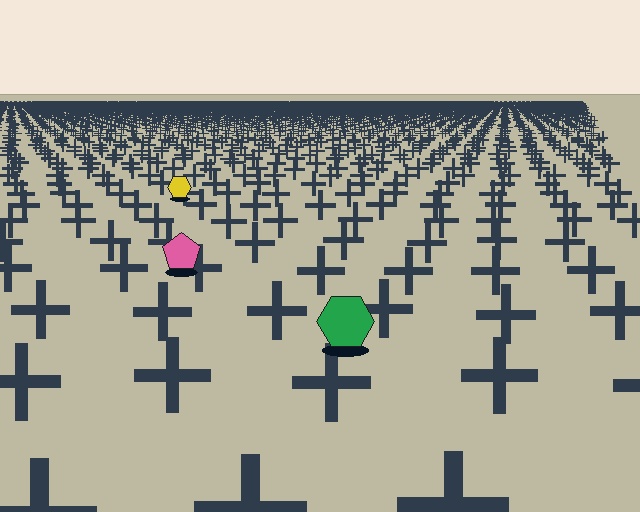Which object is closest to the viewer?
The green hexagon is closest. The texture marks near it are larger and more spread out.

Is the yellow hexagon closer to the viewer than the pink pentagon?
No. The pink pentagon is closer — you can tell from the texture gradient: the ground texture is coarser near it.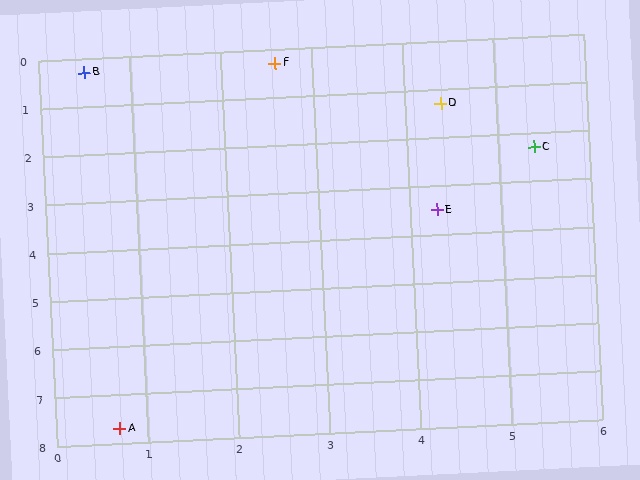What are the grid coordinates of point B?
Point B is at approximately (0.5, 0.3).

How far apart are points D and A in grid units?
Points D and A are about 7.4 grid units apart.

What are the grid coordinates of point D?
Point D is at approximately (4.4, 1.3).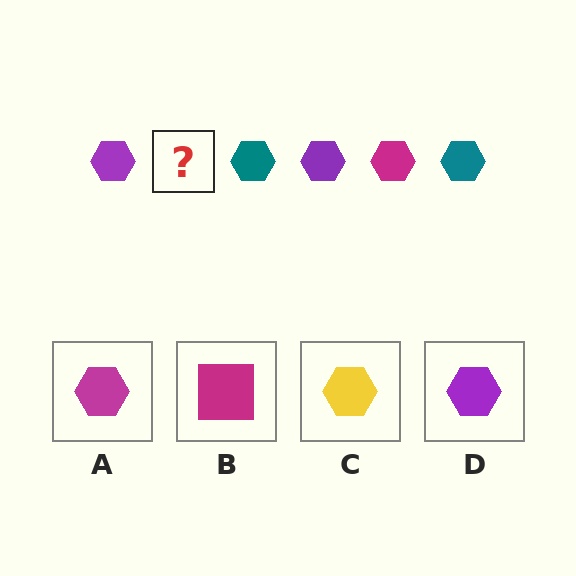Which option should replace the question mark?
Option A.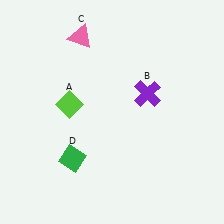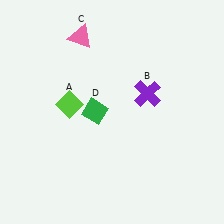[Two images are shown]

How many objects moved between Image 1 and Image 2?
1 object moved between the two images.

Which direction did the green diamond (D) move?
The green diamond (D) moved up.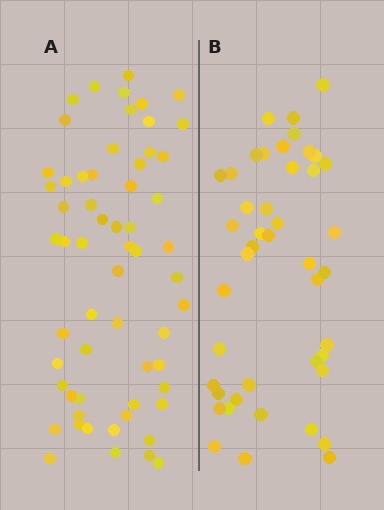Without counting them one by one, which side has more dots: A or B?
Region A (the left region) has more dots.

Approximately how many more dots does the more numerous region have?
Region A has approximately 15 more dots than region B.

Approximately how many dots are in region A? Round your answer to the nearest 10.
About 60 dots.